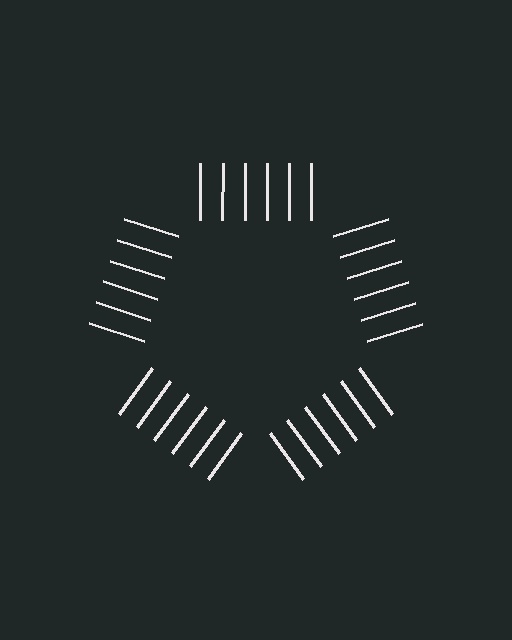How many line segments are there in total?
30 — 6 along each of the 5 edges.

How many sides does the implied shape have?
5 sides — the line-ends trace a pentagon.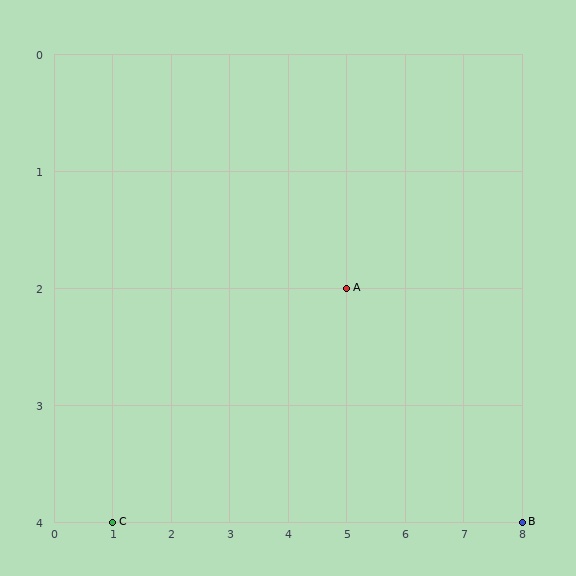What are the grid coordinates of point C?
Point C is at grid coordinates (1, 4).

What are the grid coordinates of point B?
Point B is at grid coordinates (8, 4).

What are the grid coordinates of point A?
Point A is at grid coordinates (5, 2).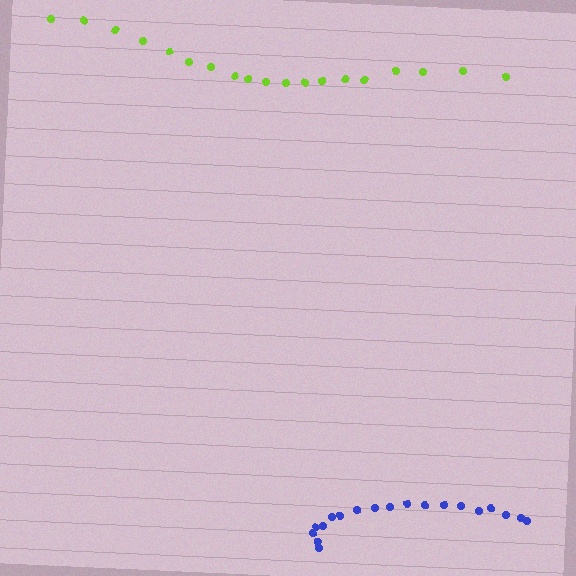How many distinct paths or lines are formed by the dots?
There are 2 distinct paths.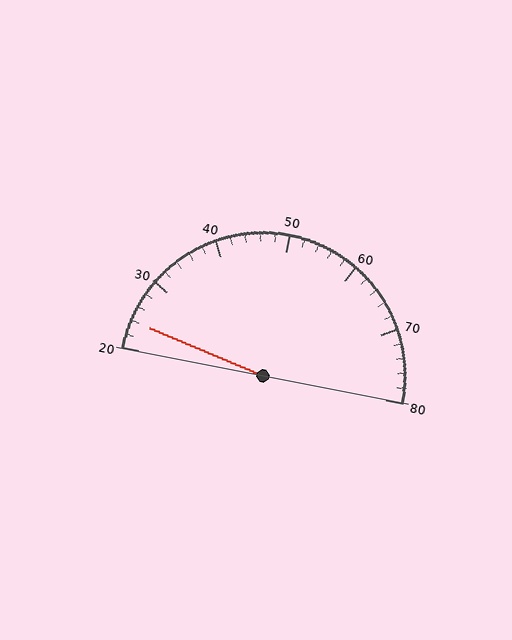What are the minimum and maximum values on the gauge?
The gauge ranges from 20 to 80.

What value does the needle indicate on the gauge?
The needle indicates approximately 24.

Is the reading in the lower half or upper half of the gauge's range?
The reading is in the lower half of the range (20 to 80).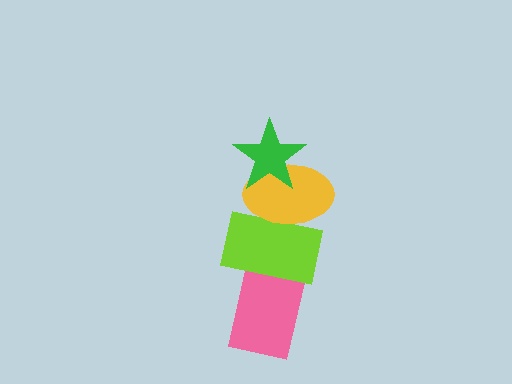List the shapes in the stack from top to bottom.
From top to bottom: the green star, the yellow ellipse, the lime rectangle, the pink rectangle.